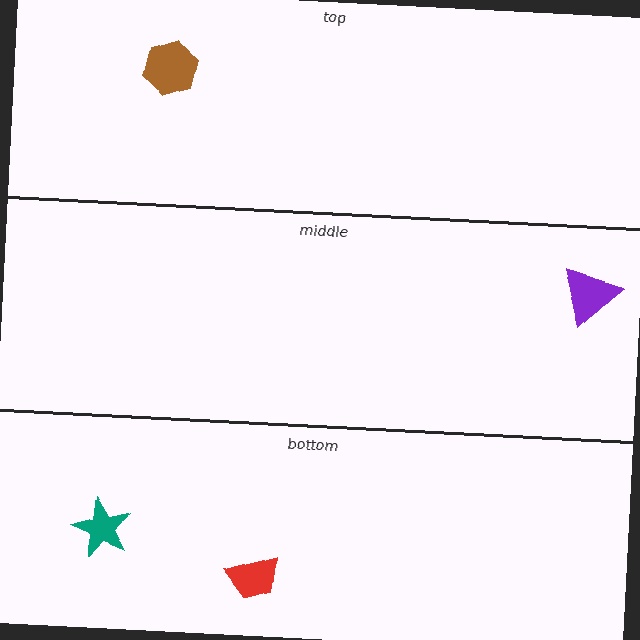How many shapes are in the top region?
1.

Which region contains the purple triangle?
The middle region.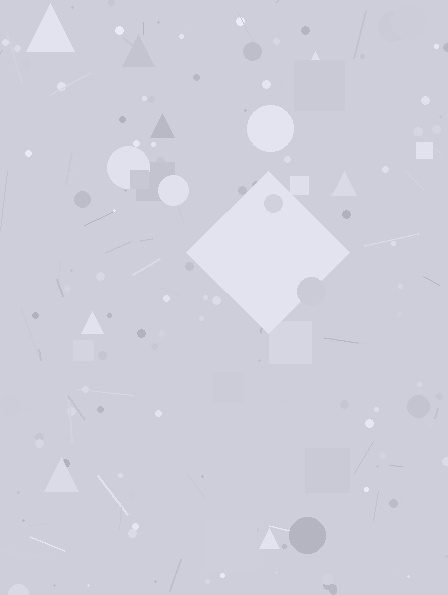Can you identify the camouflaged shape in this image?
The camouflaged shape is a diamond.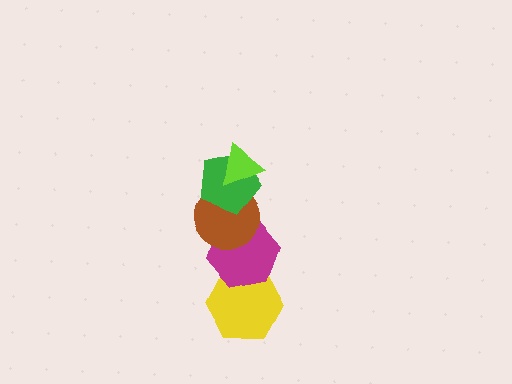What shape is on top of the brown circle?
The green pentagon is on top of the brown circle.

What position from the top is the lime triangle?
The lime triangle is 1st from the top.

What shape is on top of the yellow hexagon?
The magenta hexagon is on top of the yellow hexagon.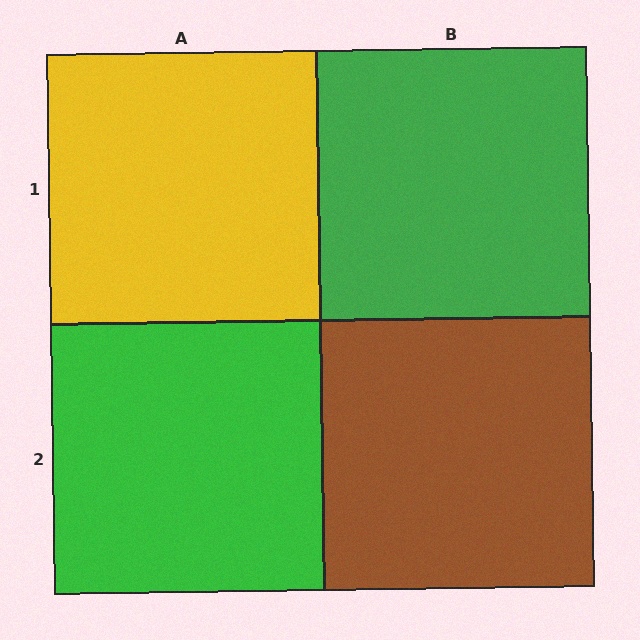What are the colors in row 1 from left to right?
Yellow, green.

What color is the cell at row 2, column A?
Green.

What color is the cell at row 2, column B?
Brown.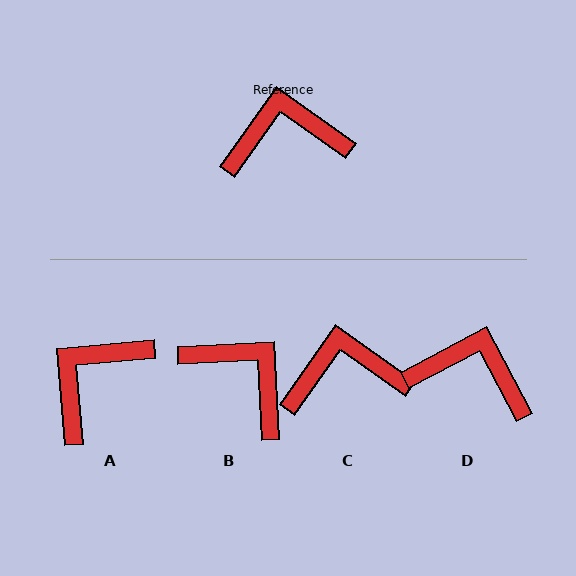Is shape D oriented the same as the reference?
No, it is off by about 27 degrees.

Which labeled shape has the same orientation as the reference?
C.